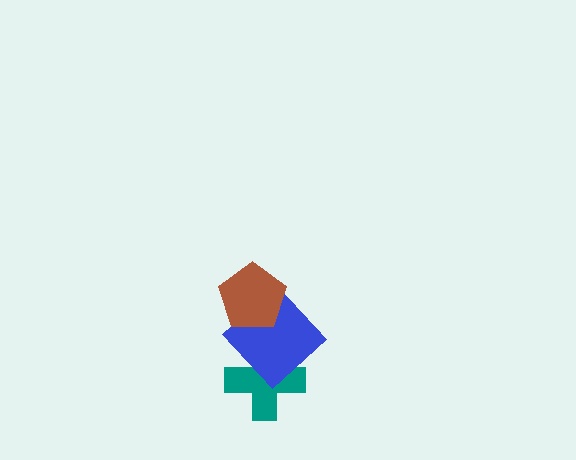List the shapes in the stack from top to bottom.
From top to bottom: the brown pentagon, the blue diamond, the teal cross.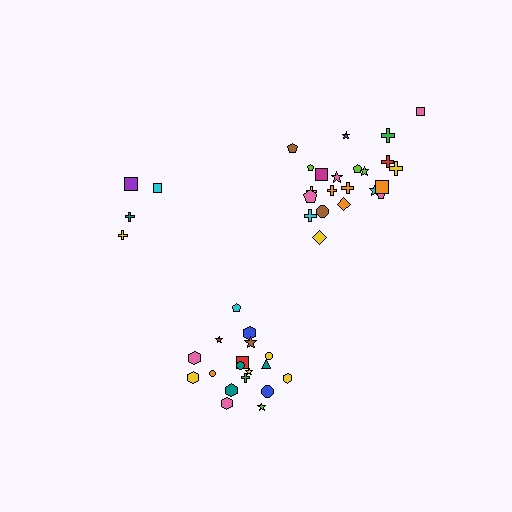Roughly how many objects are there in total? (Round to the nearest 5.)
Roughly 45 objects in total.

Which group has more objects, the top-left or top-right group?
The top-right group.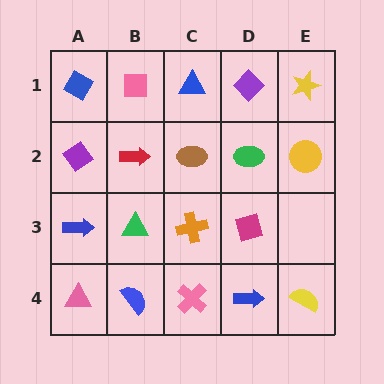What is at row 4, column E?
A yellow semicircle.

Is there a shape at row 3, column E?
No, that cell is empty.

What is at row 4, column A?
A pink triangle.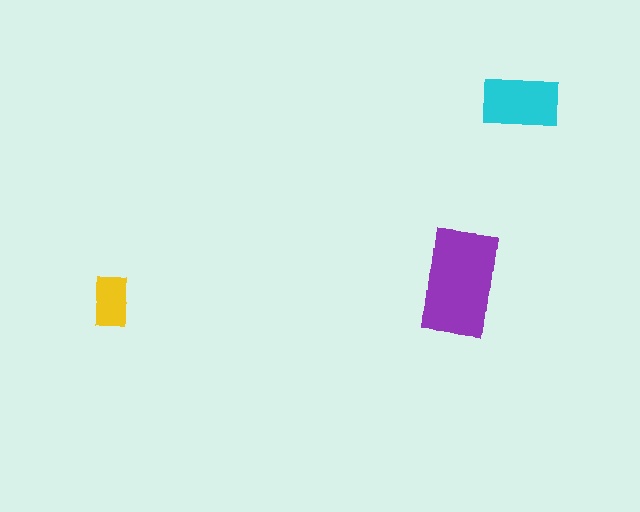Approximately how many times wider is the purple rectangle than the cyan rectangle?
About 1.5 times wider.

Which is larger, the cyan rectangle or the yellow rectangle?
The cyan one.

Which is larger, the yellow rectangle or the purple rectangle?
The purple one.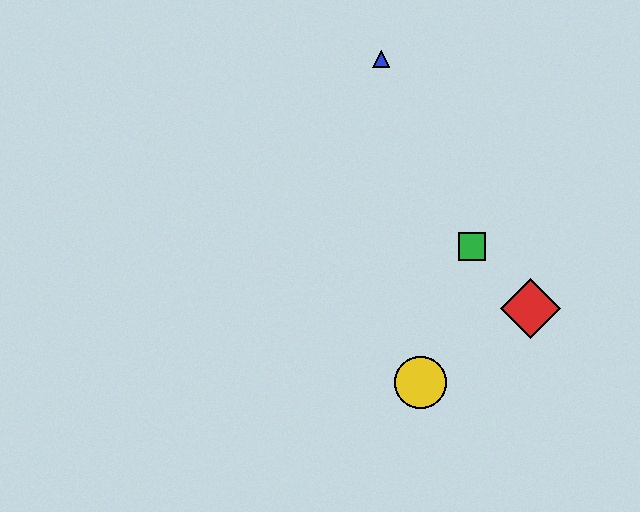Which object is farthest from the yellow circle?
The blue triangle is farthest from the yellow circle.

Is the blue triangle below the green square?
No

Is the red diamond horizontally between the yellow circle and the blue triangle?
No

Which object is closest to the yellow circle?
The red diamond is closest to the yellow circle.